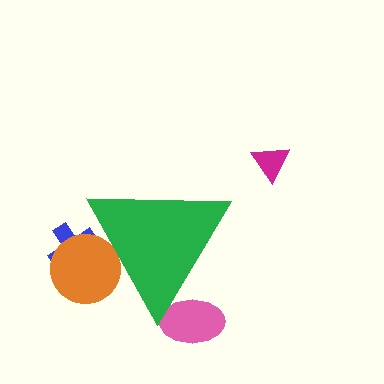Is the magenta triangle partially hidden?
No, the magenta triangle is fully visible.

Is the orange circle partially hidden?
Yes, the orange circle is partially hidden behind the green triangle.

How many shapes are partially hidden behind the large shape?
3 shapes are partially hidden.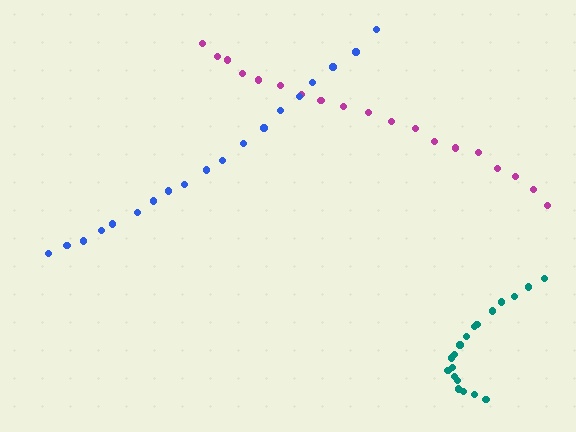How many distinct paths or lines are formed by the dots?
There are 3 distinct paths.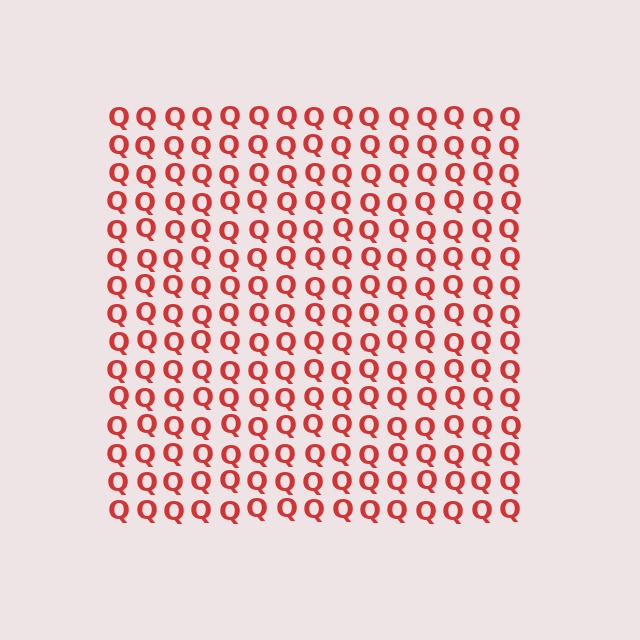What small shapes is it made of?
It is made of small letter Q's.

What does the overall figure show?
The overall figure shows a square.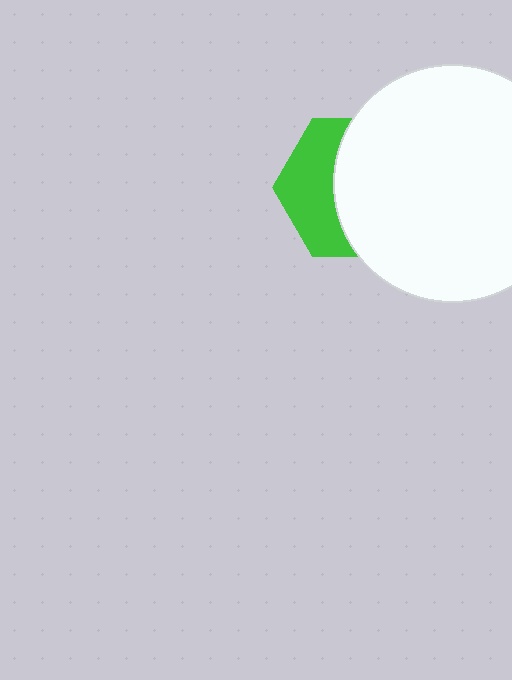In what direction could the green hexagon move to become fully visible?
The green hexagon could move left. That would shift it out from behind the white circle entirely.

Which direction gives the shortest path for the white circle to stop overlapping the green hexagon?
Moving right gives the shortest separation.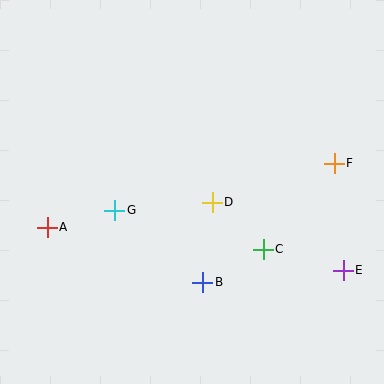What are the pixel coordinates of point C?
Point C is at (263, 249).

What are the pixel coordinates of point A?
Point A is at (47, 227).